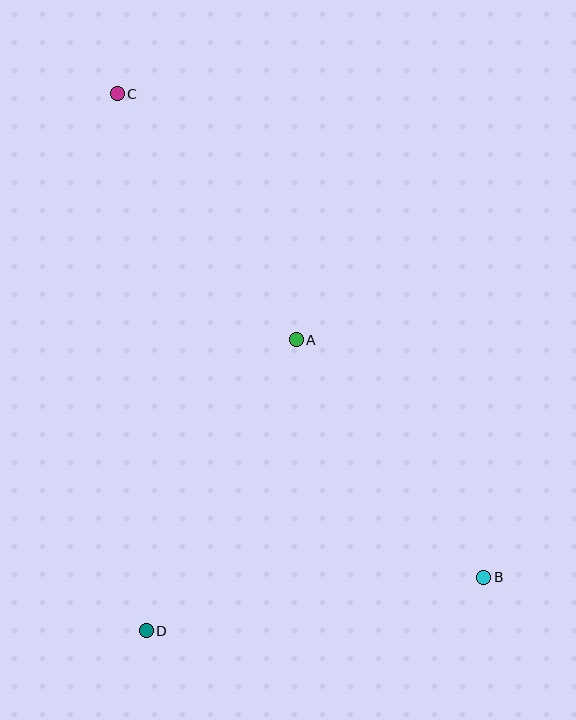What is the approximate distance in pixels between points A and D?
The distance between A and D is approximately 327 pixels.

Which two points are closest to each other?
Points A and B are closest to each other.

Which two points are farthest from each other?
Points B and C are farthest from each other.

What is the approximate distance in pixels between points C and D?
The distance between C and D is approximately 537 pixels.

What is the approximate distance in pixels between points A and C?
The distance between A and C is approximately 304 pixels.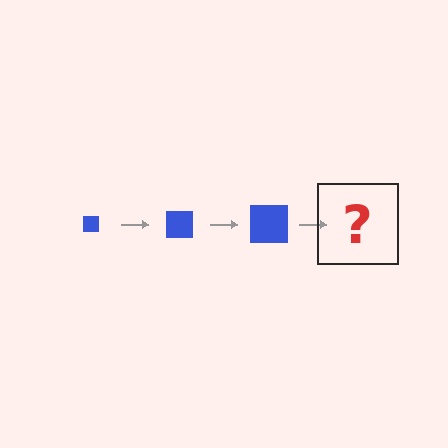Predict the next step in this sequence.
The next step is a blue square, larger than the previous one.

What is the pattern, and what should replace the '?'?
The pattern is that the square gets progressively larger each step. The '?' should be a blue square, larger than the previous one.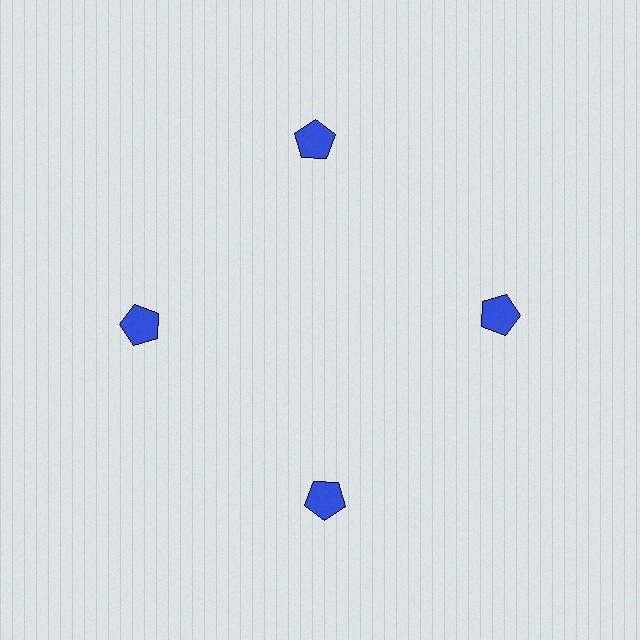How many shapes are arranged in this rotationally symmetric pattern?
There are 4 shapes, arranged in 4 groups of 1.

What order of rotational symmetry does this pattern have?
This pattern has 4-fold rotational symmetry.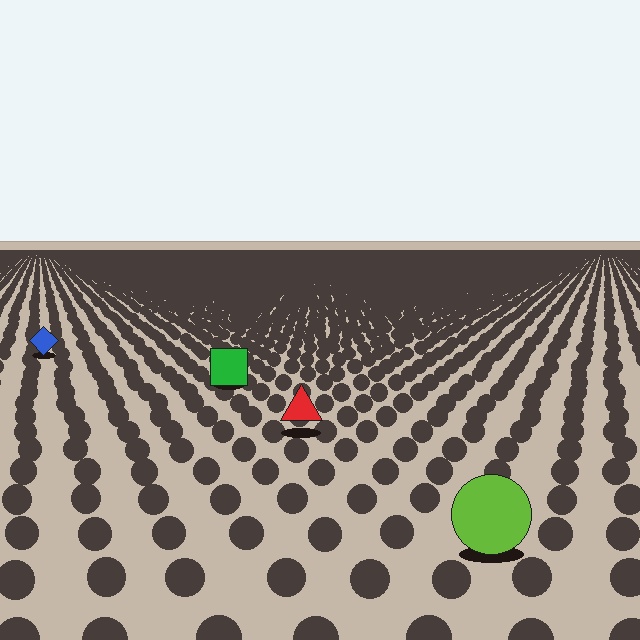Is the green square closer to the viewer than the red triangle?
No. The red triangle is closer — you can tell from the texture gradient: the ground texture is coarser near it.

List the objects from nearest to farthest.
From nearest to farthest: the lime circle, the red triangle, the green square, the blue diamond.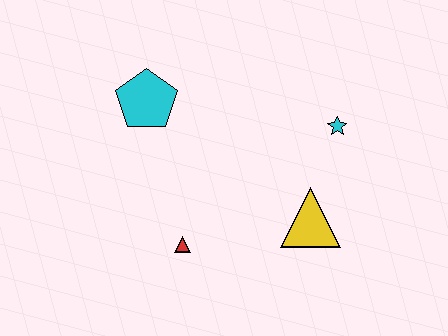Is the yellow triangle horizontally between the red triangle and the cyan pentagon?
No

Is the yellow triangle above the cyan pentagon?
No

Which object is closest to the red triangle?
The yellow triangle is closest to the red triangle.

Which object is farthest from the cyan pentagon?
The yellow triangle is farthest from the cyan pentagon.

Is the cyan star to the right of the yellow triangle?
Yes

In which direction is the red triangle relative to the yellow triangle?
The red triangle is to the left of the yellow triangle.